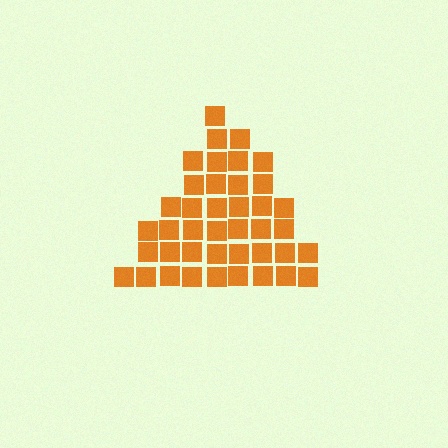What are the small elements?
The small elements are squares.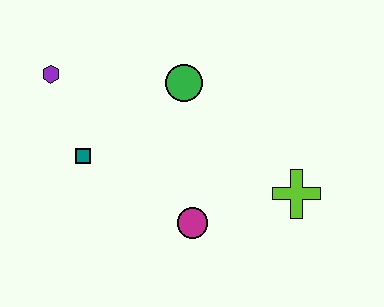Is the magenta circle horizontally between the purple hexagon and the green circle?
No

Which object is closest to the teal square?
The purple hexagon is closest to the teal square.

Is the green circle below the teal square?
No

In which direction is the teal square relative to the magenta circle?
The teal square is to the left of the magenta circle.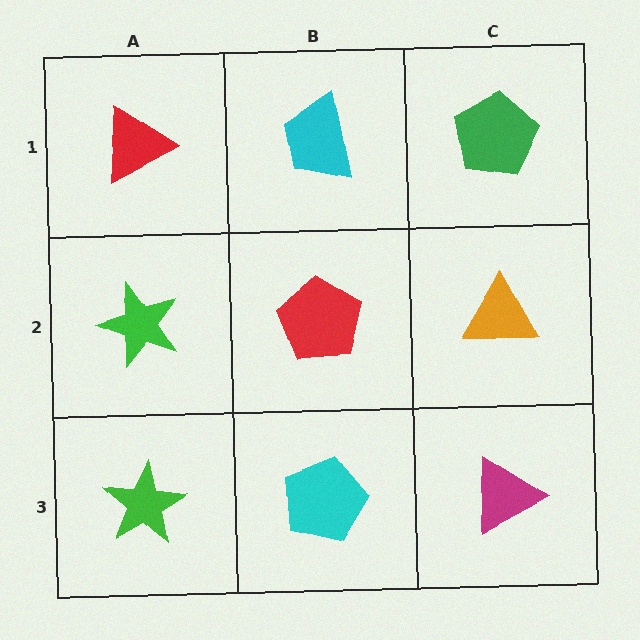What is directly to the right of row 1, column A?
A cyan trapezoid.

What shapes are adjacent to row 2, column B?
A cyan trapezoid (row 1, column B), a cyan pentagon (row 3, column B), a green star (row 2, column A), an orange triangle (row 2, column C).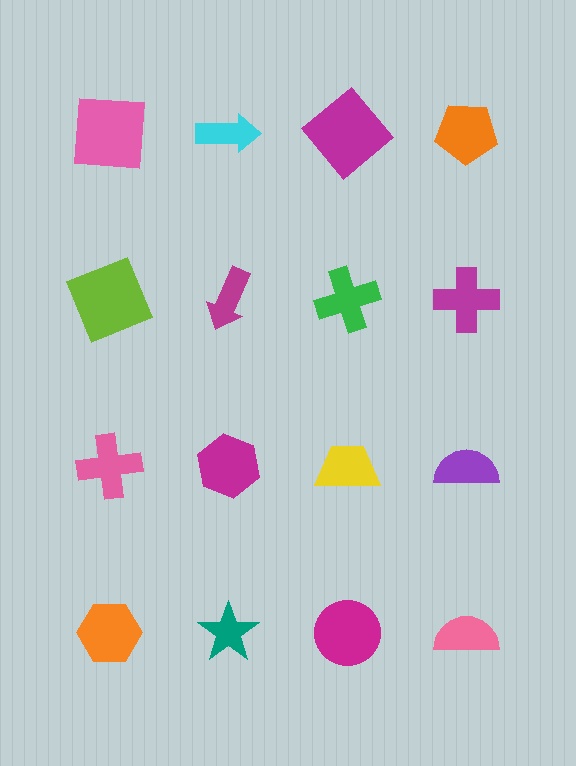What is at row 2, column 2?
A magenta arrow.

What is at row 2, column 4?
A magenta cross.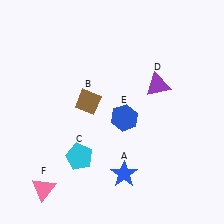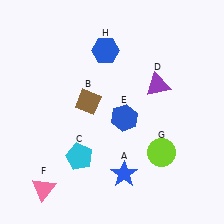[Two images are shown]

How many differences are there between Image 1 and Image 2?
There are 2 differences between the two images.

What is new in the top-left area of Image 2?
A blue hexagon (H) was added in the top-left area of Image 2.